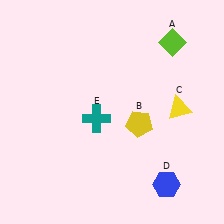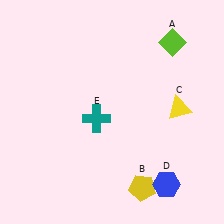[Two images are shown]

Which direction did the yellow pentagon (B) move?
The yellow pentagon (B) moved down.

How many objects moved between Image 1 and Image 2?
1 object moved between the two images.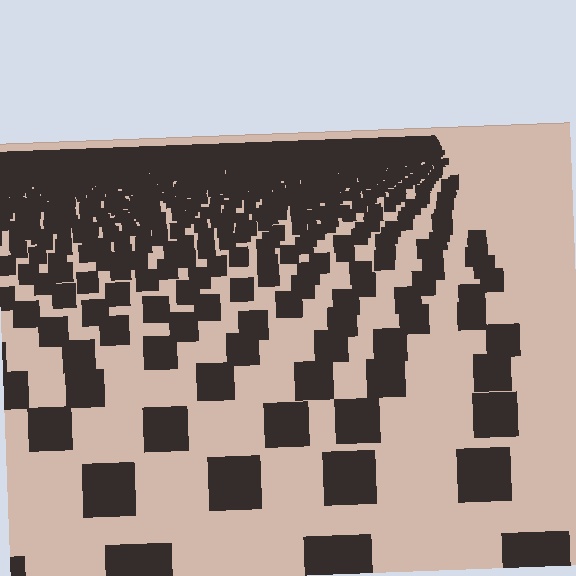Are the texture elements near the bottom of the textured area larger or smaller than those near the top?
Larger. Near the bottom, elements are closer to the viewer and appear at a bigger on-screen size.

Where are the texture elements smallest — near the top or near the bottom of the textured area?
Near the top.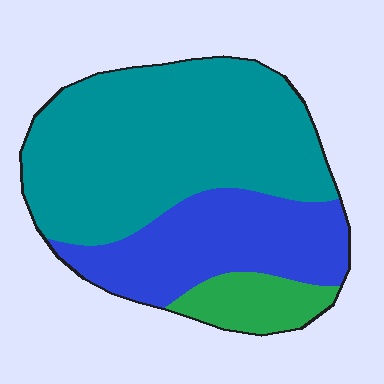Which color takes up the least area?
Green, at roughly 10%.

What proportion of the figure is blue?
Blue takes up about one third (1/3) of the figure.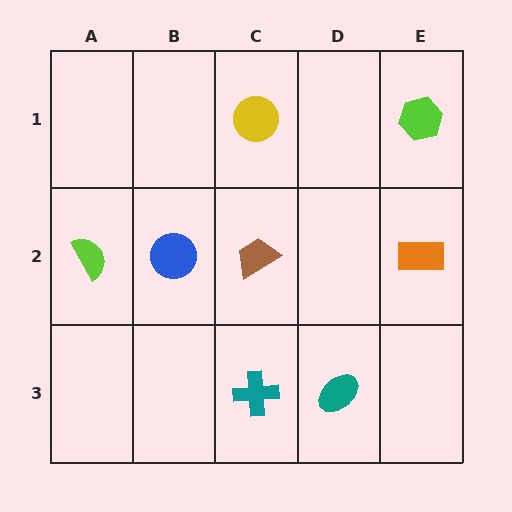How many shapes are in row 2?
4 shapes.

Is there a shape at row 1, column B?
No, that cell is empty.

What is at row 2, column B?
A blue circle.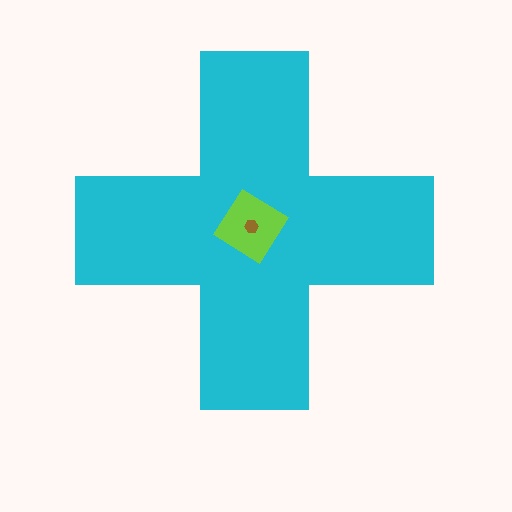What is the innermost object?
The brown hexagon.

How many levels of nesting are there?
3.